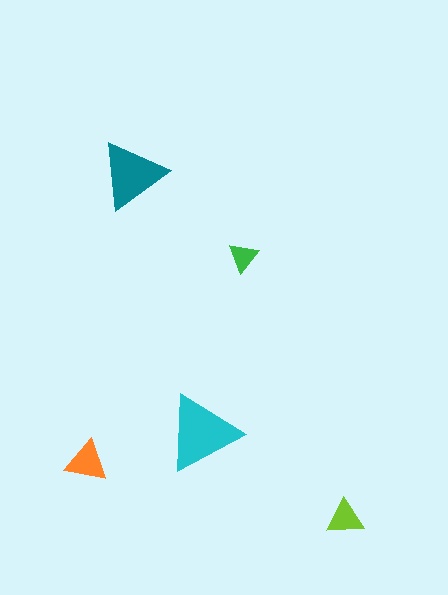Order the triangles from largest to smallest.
the cyan one, the teal one, the orange one, the lime one, the green one.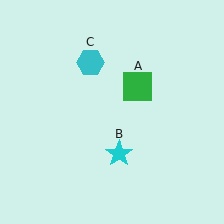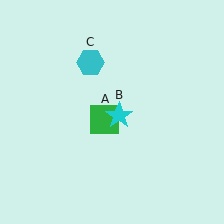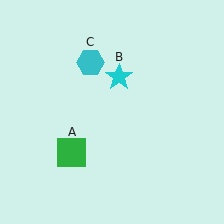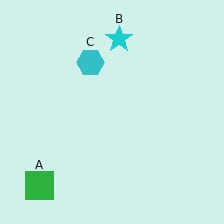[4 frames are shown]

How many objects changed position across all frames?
2 objects changed position: green square (object A), cyan star (object B).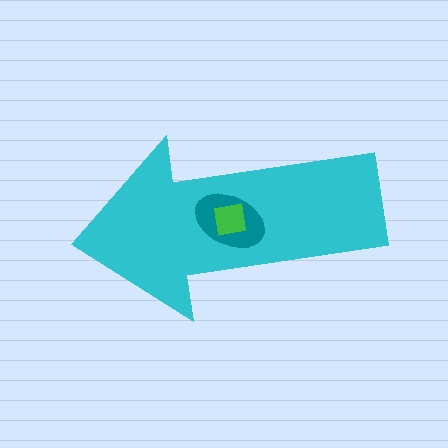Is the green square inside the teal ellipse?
Yes.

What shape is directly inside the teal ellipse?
The green square.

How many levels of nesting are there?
3.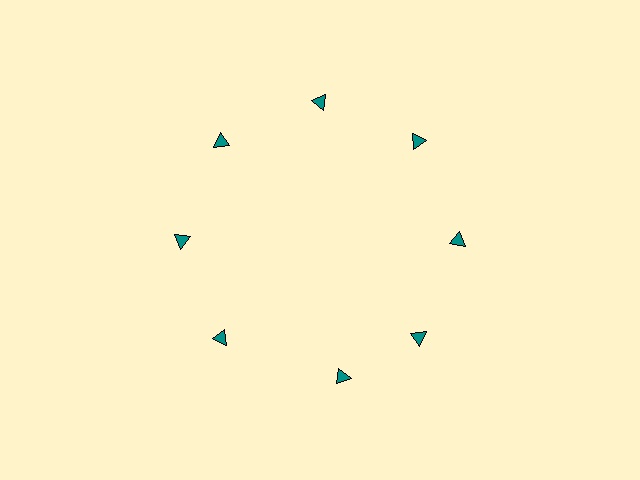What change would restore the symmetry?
The symmetry would be restored by rotating it back into even spacing with its neighbors so that all 8 triangles sit at equal angles and equal distance from the center.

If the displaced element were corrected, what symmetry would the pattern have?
It would have 8-fold rotational symmetry — the pattern would map onto itself every 45 degrees.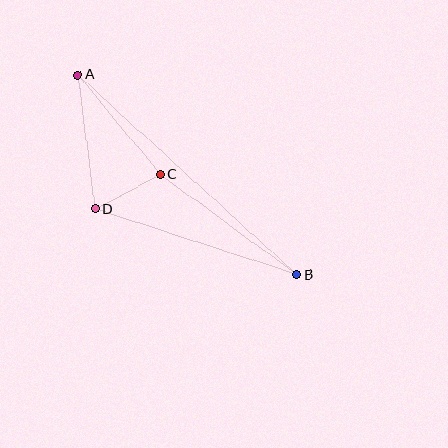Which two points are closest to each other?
Points C and D are closest to each other.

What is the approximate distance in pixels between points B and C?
The distance between B and C is approximately 169 pixels.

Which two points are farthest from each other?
Points A and B are farthest from each other.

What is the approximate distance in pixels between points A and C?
The distance between A and C is approximately 129 pixels.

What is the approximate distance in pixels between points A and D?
The distance between A and D is approximately 135 pixels.